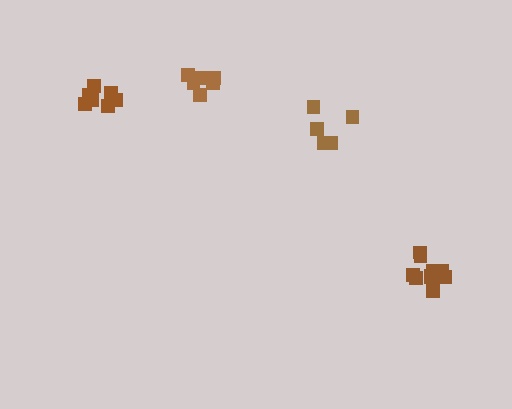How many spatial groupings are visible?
There are 4 spatial groupings.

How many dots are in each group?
Group 1: 5 dots, Group 2: 6 dots, Group 3: 11 dots, Group 4: 7 dots (29 total).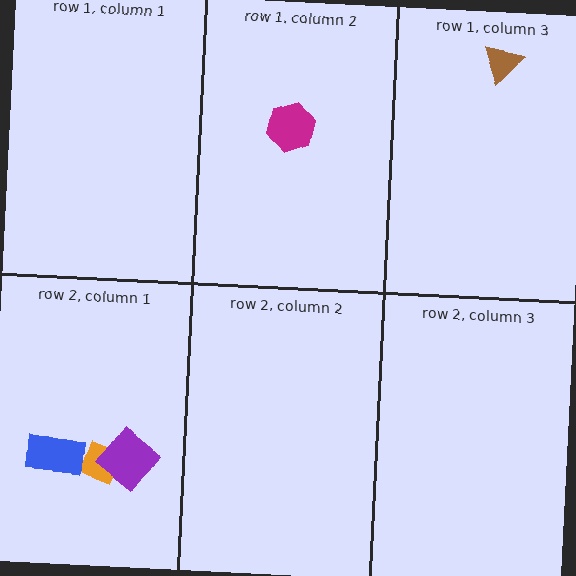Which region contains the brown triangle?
The row 1, column 3 region.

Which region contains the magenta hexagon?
The row 1, column 2 region.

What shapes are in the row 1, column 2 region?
The magenta hexagon.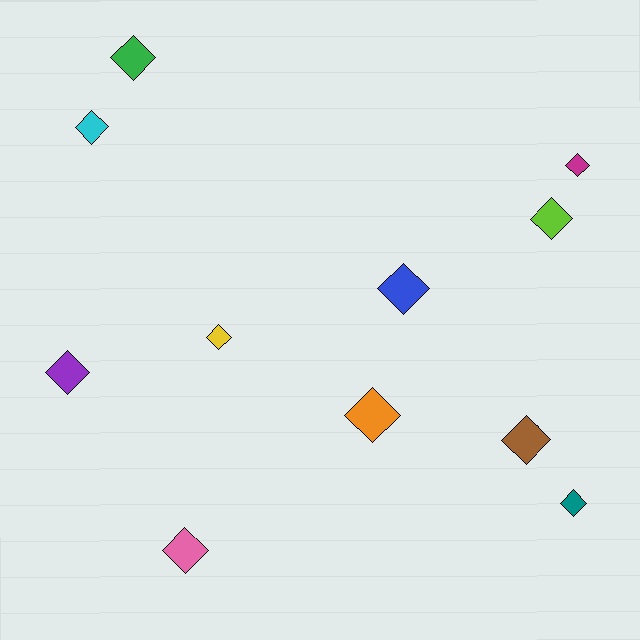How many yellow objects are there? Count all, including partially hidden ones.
There is 1 yellow object.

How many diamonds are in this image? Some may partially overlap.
There are 11 diamonds.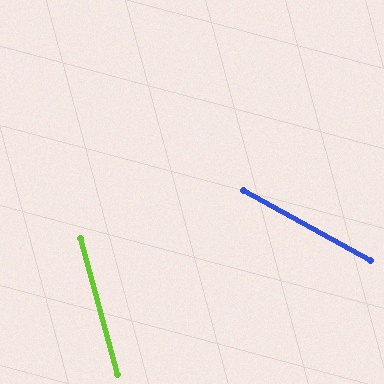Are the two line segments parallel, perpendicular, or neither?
Neither parallel nor perpendicular — they differ by about 46°.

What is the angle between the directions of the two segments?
Approximately 46 degrees.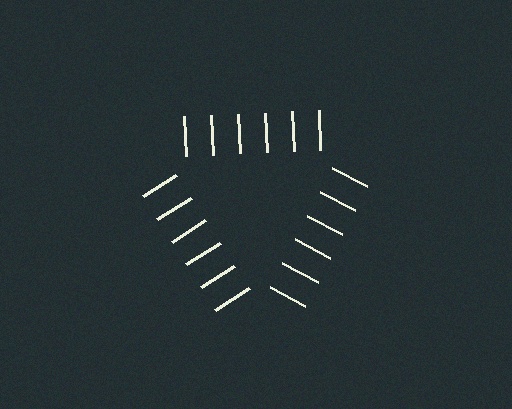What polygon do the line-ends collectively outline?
An illusory triangle — the line segments terminate on its edges but no continuous stroke is drawn.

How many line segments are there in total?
18 — 6 along each of the 3 edges.